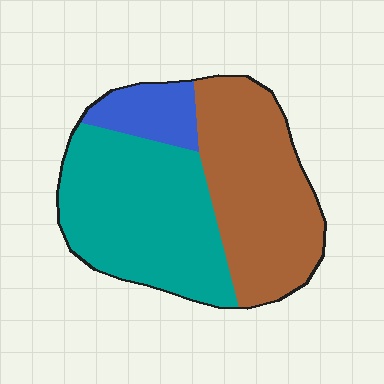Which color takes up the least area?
Blue, at roughly 10%.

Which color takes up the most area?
Teal, at roughly 45%.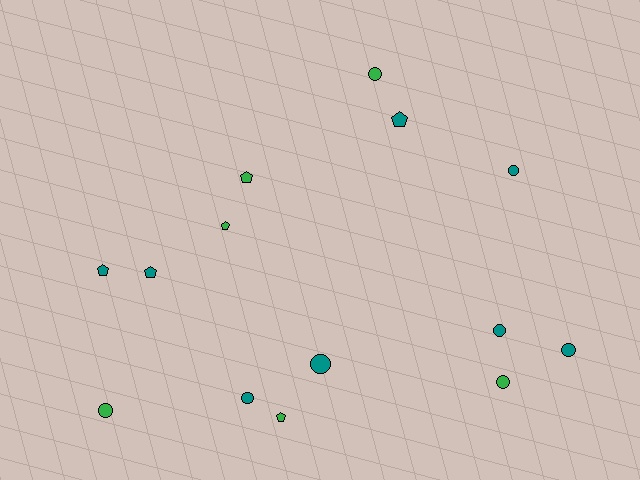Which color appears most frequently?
Teal, with 8 objects.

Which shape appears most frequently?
Circle, with 8 objects.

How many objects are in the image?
There are 14 objects.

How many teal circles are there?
There are 5 teal circles.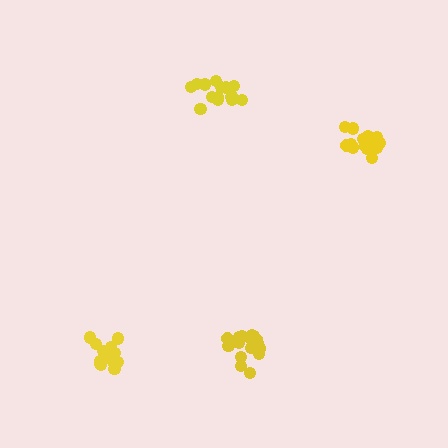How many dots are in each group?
Group 1: 14 dots, Group 2: 15 dots, Group 3: 13 dots, Group 4: 18 dots (60 total).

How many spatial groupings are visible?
There are 4 spatial groupings.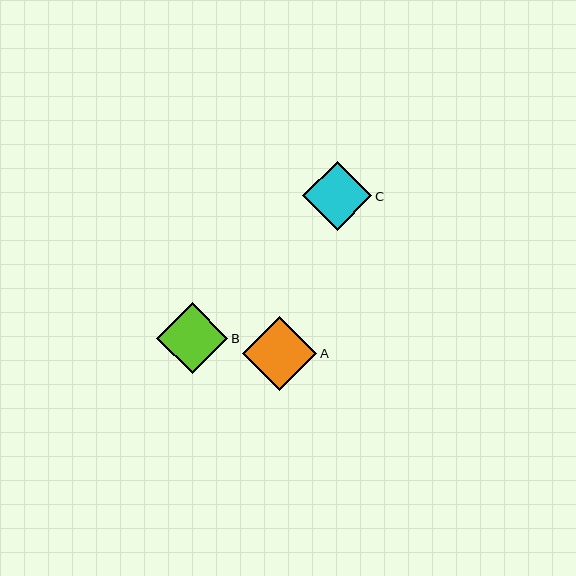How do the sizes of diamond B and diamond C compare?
Diamond B and diamond C are approximately the same size.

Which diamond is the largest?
Diamond A is the largest with a size of approximately 74 pixels.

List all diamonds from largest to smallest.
From largest to smallest: A, B, C.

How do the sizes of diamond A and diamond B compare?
Diamond A and diamond B are approximately the same size.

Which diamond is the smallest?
Diamond C is the smallest with a size of approximately 69 pixels.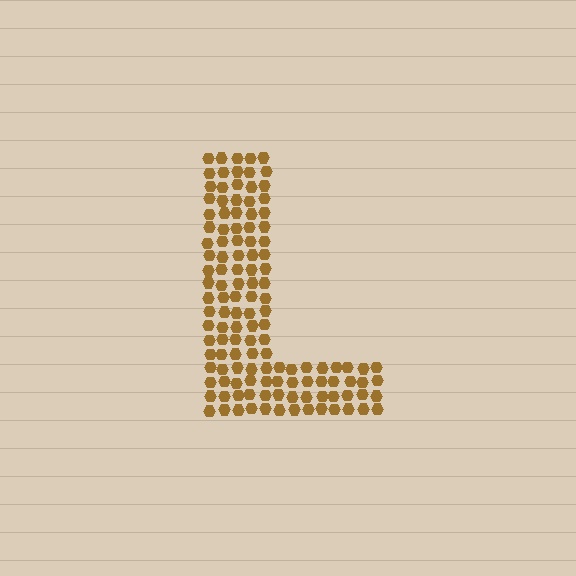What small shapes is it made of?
It is made of small hexagons.